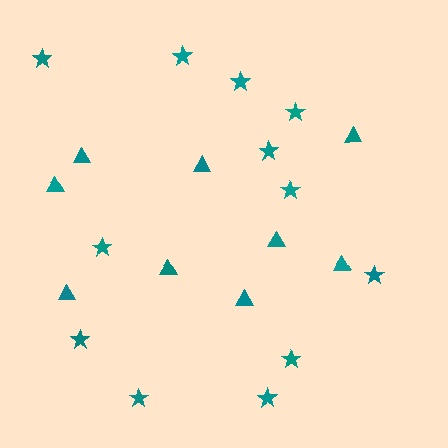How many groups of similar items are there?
There are 2 groups: one group of triangles (9) and one group of stars (12).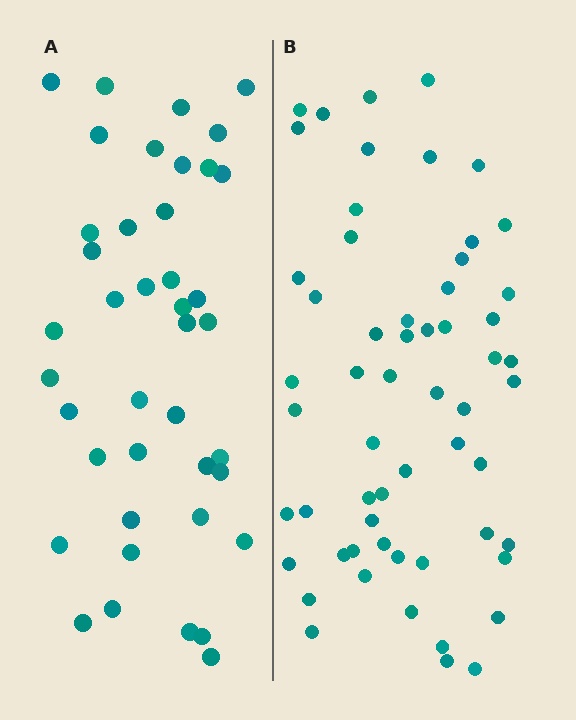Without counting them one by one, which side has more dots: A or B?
Region B (the right region) has more dots.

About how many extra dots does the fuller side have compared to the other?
Region B has approximately 15 more dots than region A.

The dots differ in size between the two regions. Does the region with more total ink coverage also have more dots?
No. Region A has more total ink coverage because its dots are larger, but region B actually contains more individual dots. Total area can be misleading — the number of items is what matters here.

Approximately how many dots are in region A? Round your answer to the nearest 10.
About 40 dots. (The exact count is 41, which rounds to 40.)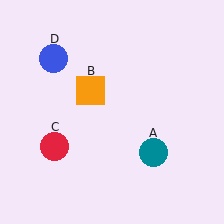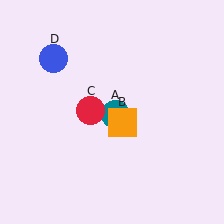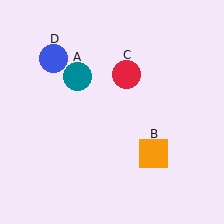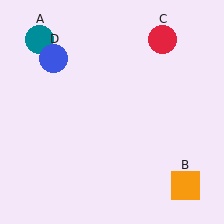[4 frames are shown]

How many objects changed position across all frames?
3 objects changed position: teal circle (object A), orange square (object B), red circle (object C).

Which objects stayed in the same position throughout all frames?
Blue circle (object D) remained stationary.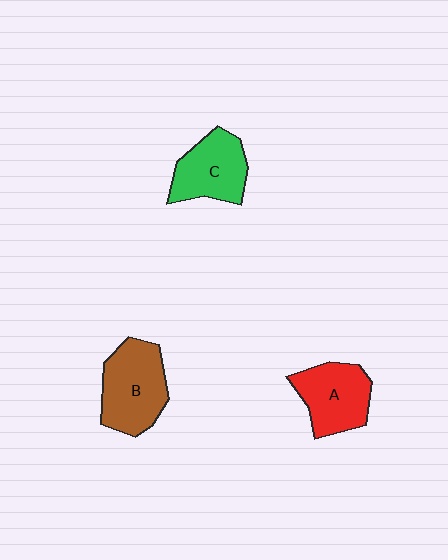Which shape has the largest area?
Shape B (brown).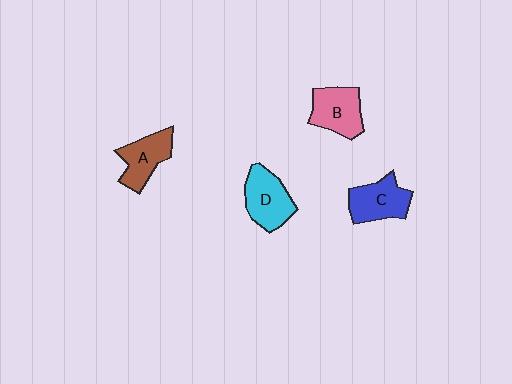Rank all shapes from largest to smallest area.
From largest to smallest: D (cyan), C (blue), B (pink), A (brown).